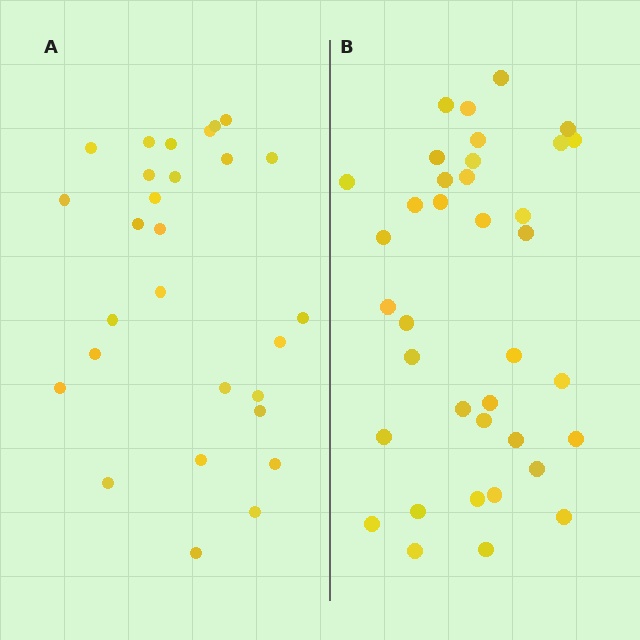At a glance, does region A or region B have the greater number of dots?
Region B (the right region) has more dots.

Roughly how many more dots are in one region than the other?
Region B has roughly 8 or so more dots than region A.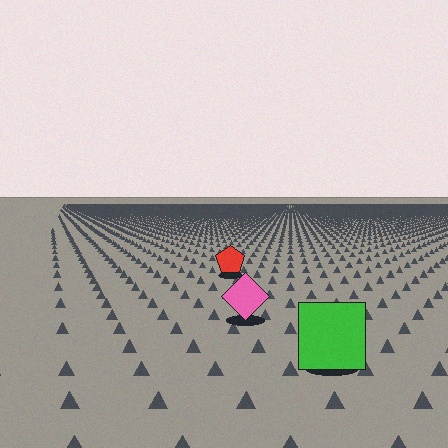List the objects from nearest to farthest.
From nearest to farthest: the green square, the pink diamond, the red pentagon.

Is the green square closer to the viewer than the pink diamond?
Yes. The green square is closer — you can tell from the texture gradient: the ground texture is coarser near it.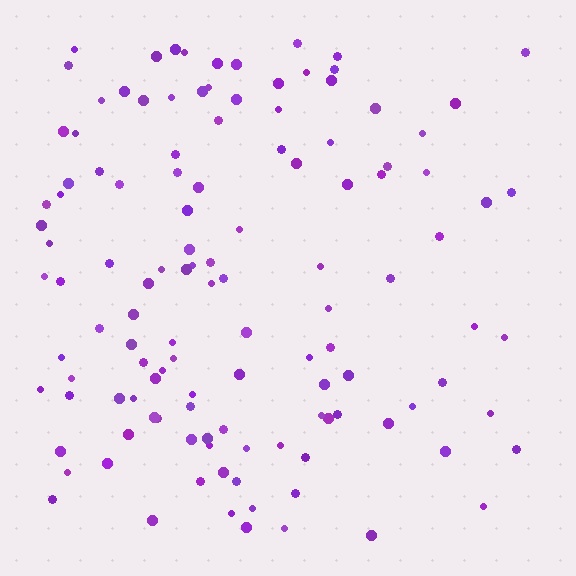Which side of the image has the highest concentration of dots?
The left.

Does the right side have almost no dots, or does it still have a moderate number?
Still a moderate number, just noticeably fewer than the left.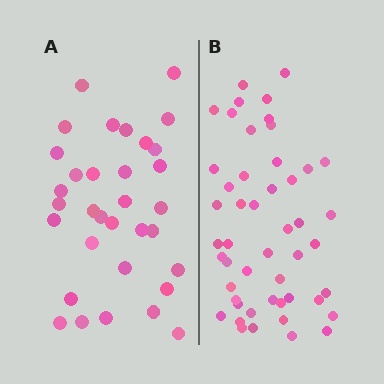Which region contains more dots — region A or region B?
Region B (the right region) has more dots.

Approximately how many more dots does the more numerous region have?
Region B has approximately 15 more dots than region A.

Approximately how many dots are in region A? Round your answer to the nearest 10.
About 30 dots. (The exact count is 33, which rounds to 30.)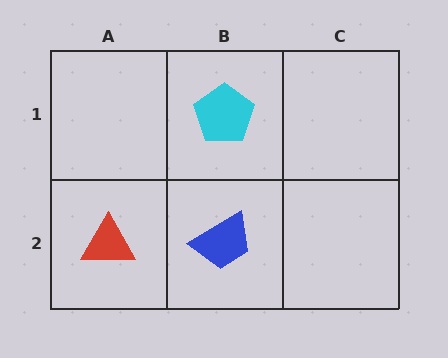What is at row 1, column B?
A cyan pentagon.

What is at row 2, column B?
A blue trapezoid.